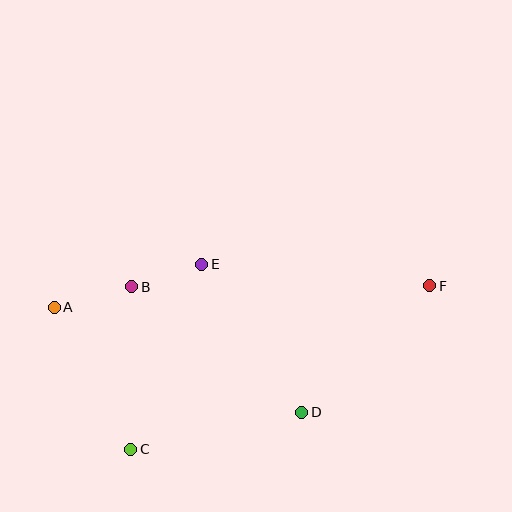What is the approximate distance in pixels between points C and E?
The distance between C and E is approximately 198 pixels.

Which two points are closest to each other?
Points B and E are closest to each other.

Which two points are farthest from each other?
Points A and F are farthest from each other.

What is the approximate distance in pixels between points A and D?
The distance between A and D is approximately 269 pixels.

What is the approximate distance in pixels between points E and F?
The distance between E and F is approximately 229 pixels.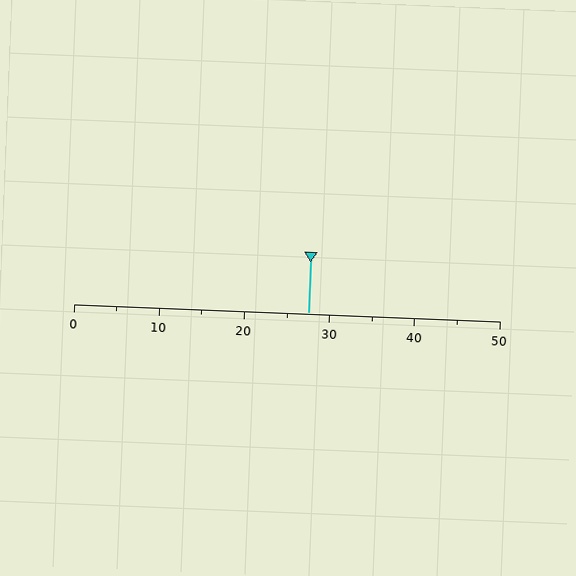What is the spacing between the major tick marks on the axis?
The major ticks are spaced 10 apart.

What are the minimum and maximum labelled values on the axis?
The axis runs from 0 to 50.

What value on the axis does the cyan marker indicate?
The marker indicates approximately 27.5.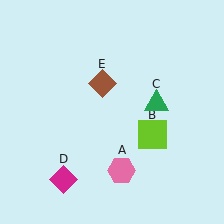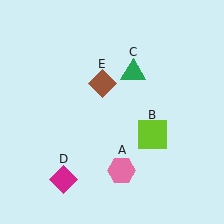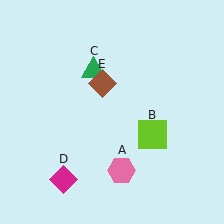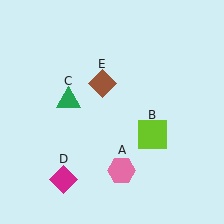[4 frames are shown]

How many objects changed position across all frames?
1 object changed position: green triangle (object C).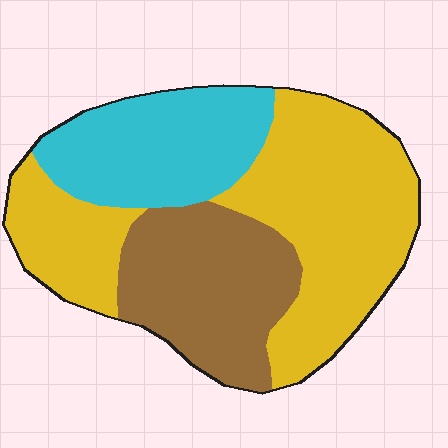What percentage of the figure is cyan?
Cyan takes up about one quarter (1/4) of the figure.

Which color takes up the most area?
Yellow, at roughly 50%.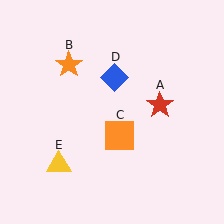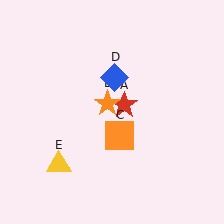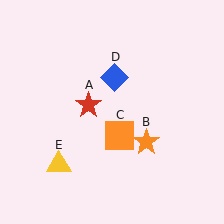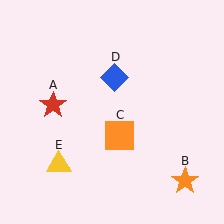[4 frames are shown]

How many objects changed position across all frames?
2 objects changed position: red star (object A), orange star (object B).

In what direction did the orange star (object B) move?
The orange star (object B) moved down and to the right.